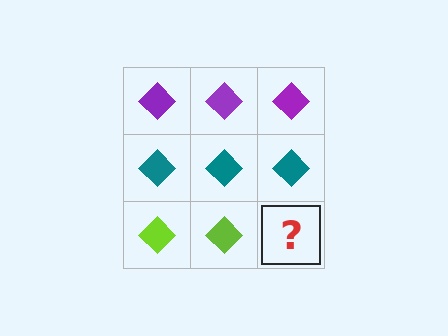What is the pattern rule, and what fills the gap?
The rule is that each row has a consistent color. The gap should be filled with a lime diamond.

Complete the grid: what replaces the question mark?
The question mark should be replaced with a lime diamond.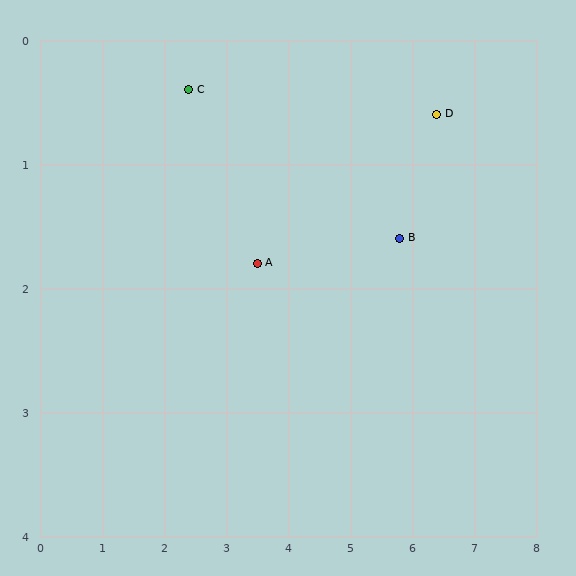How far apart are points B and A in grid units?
Points B and A are about 2.3 grid units apart.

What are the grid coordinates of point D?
Point D is at approximately (6.4, 0.6).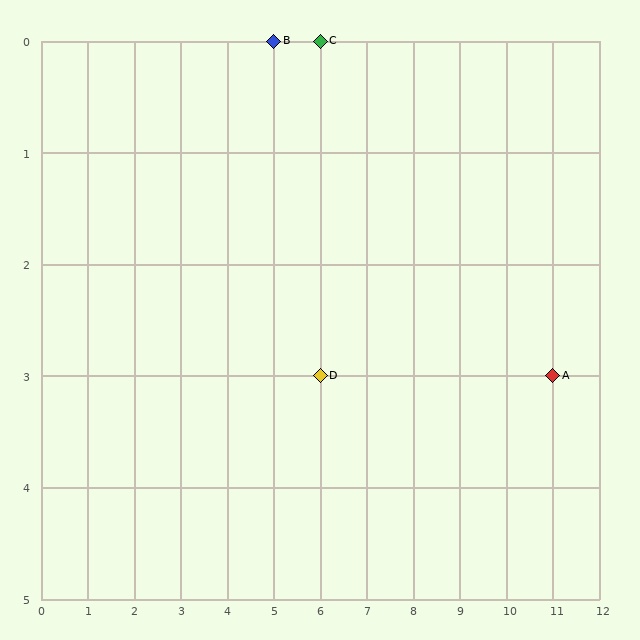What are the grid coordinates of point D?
Point D is at grid coordinates (6, 3).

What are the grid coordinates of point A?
Point A is at grid coordinates (11, 3).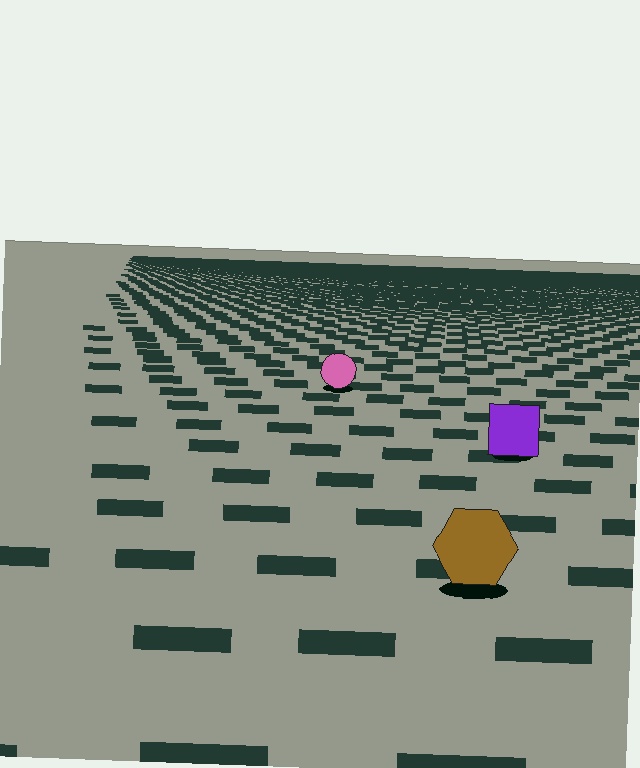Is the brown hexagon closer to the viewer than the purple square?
Yes. The brown hexagon is closer — you can tell from the texture gradient: the ground texture is coarser near it.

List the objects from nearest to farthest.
From nearest to farthest: the brown hexagon, the purple square, the pink circle.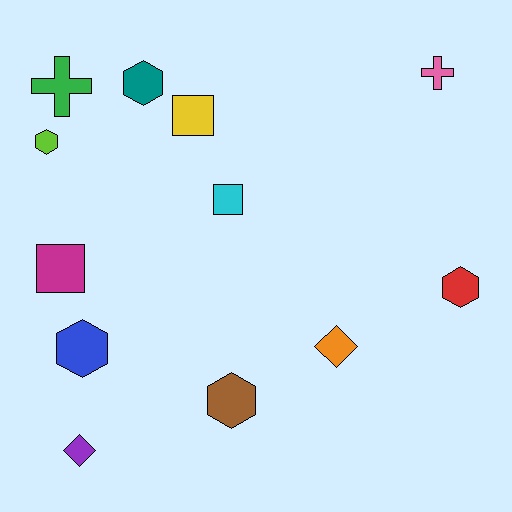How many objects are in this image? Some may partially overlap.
There are 12 objects.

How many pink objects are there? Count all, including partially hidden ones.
There is 1 pink object.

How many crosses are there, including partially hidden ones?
There are 2 crosses.